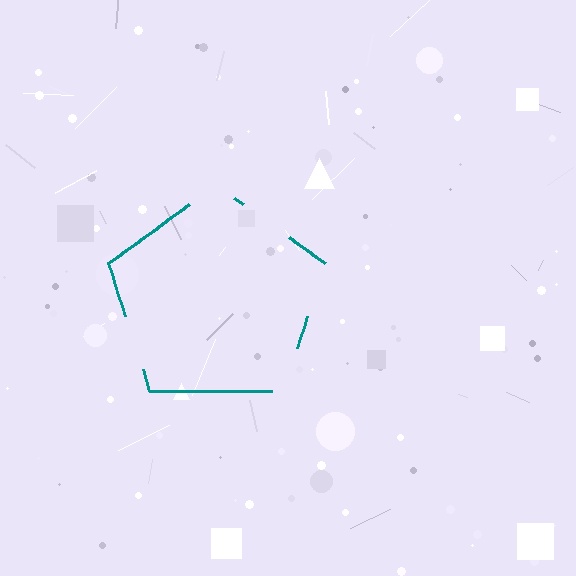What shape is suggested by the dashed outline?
The dashed outline suggests a pentagon.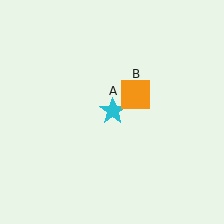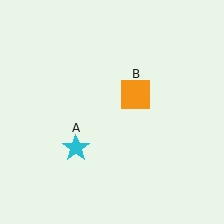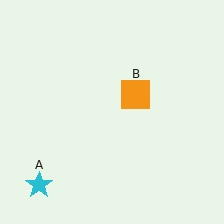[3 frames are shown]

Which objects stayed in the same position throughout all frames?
Orange square (object B) remained stationary.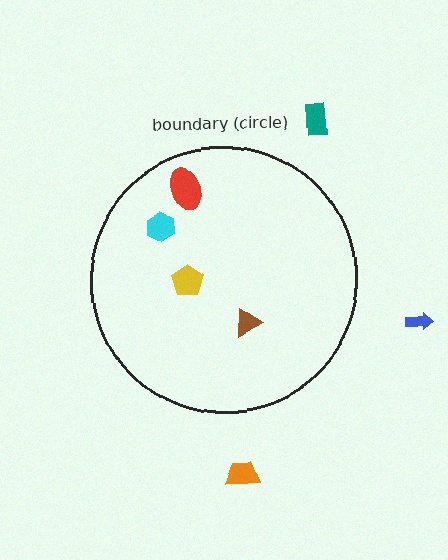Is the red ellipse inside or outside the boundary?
Inside.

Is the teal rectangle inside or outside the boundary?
Outside.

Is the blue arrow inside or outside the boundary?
Outside.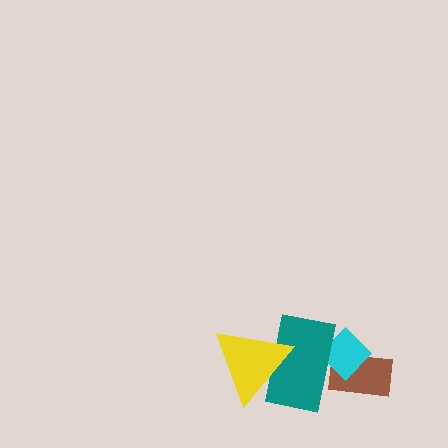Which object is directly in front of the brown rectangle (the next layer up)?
The cyan diamond is directly in front of the brown rectangle.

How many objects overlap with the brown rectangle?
2 objects overlap with the brown rectangle.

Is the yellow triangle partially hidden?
No, no other shape covers it.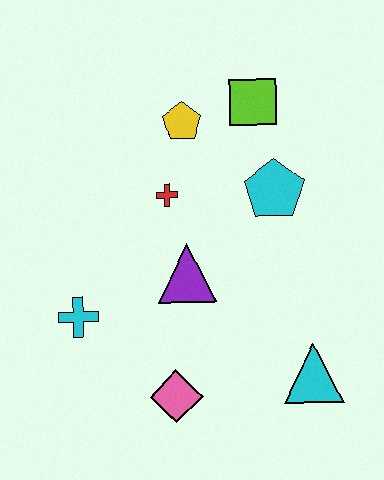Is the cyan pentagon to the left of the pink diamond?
No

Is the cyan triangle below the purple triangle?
Yes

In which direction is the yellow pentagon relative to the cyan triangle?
The yellow pentagon is above the cyan triangle.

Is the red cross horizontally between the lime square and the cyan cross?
Yes